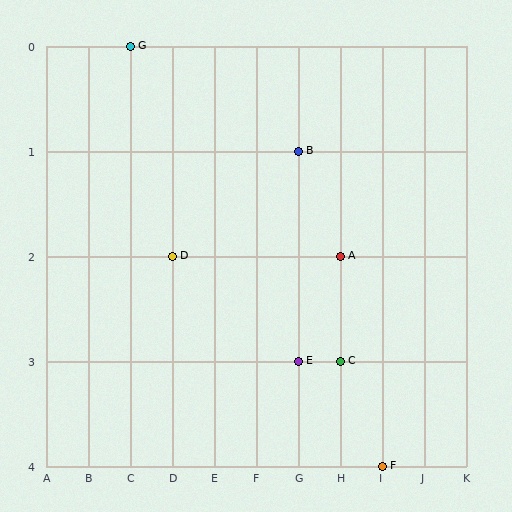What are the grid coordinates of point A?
Point A is at grid coordinates (H, 2).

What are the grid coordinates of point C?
Point C is at grid coordinates (H, 3).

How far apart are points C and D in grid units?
Points C and D are 4 columns and 1 row apart (about 4.1 grid units diagonally).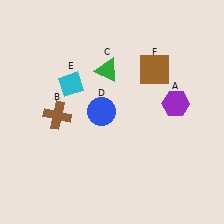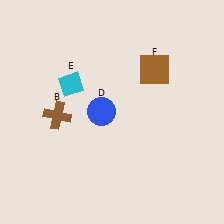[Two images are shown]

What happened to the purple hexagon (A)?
The purple hexagon (A) was removed in Image 2. It was in the top-right area of Image 1.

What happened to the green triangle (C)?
The green triangle (C) was removed in Image 2. It was in the top-left area of Image 1.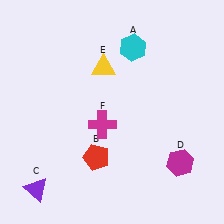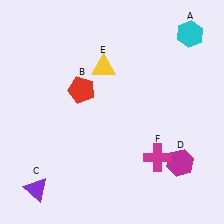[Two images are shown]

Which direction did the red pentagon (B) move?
The red pentagon (B) moved up.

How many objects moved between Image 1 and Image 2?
3 objects moved between the two images.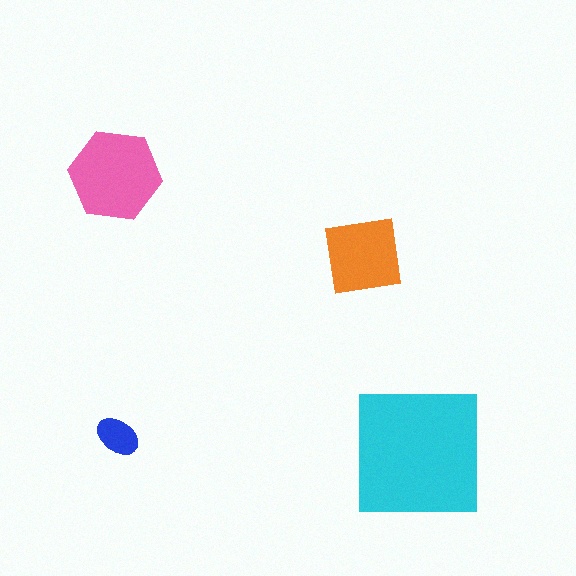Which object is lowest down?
The cyan square is bottommost.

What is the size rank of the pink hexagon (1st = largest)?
2nd.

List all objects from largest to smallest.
The cyan square, the pink hexagon, the orange square, the blue ellipse.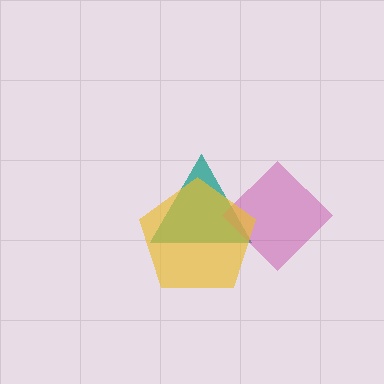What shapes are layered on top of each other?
The layered shapes are: a teal triangle, a magenta diamond, a yellow pentagon.